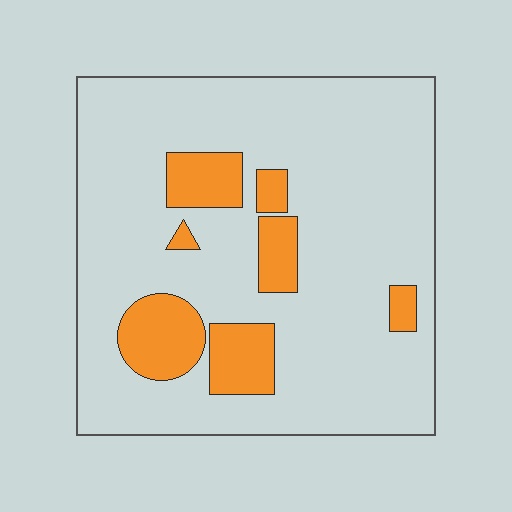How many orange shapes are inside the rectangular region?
7.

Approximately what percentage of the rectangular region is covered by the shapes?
Approximately 15%.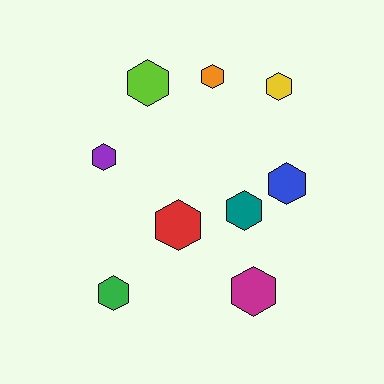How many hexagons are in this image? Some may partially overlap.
There are 9 hexagons.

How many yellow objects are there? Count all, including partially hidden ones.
There is 1 yellow object.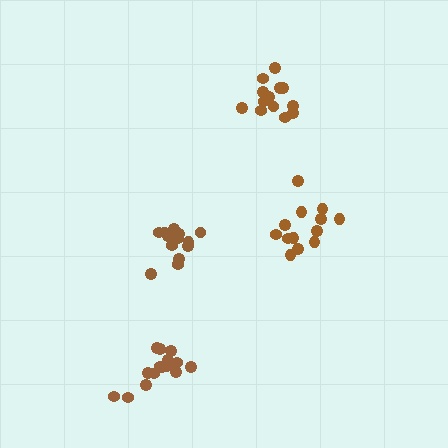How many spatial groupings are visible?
There are 4 spatial groupings.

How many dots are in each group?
Group 1: 14 dots, Group 2: 14 dots, Group 3: 13 dots, Group 4: 16 dots (57 total).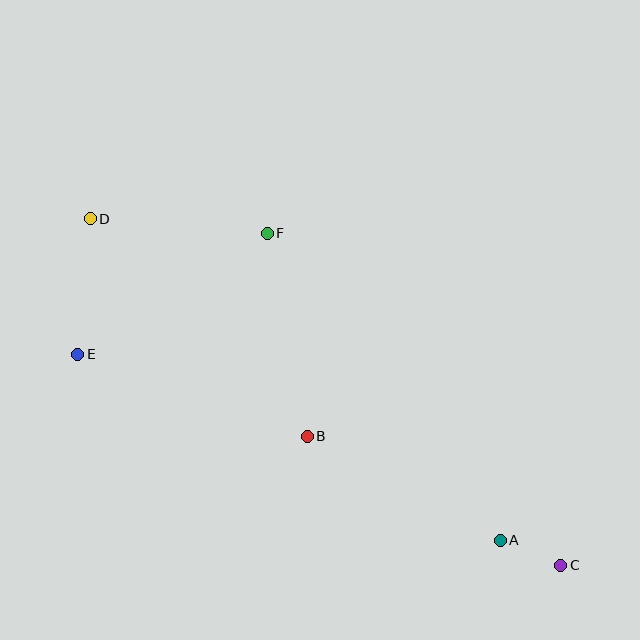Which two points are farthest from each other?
Points C and D are farthest from each other.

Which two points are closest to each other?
Points A and C are closest to each other.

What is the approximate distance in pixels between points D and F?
The distance between D and F is approximately 178 pixels.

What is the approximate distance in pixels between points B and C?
The distance between B and C is approximately 284 pixels.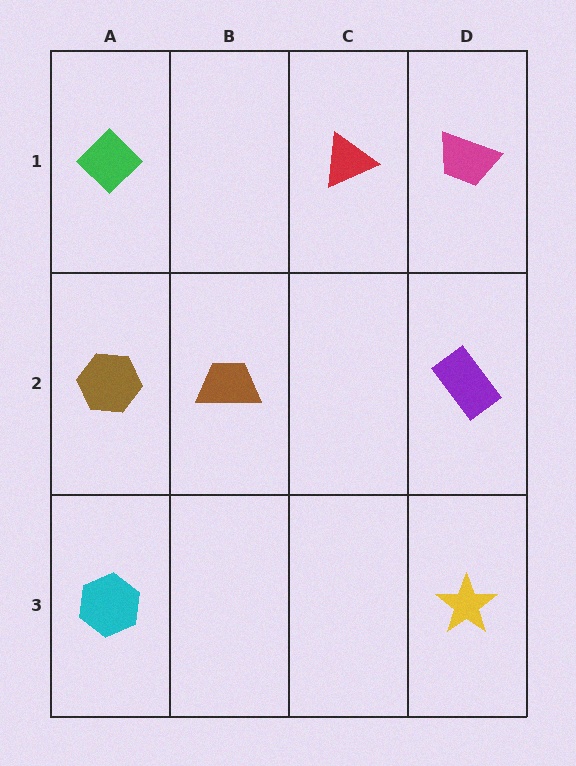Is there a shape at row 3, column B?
No, that cell is empty.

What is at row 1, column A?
A green diamond.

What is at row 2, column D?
A purple rectangle.